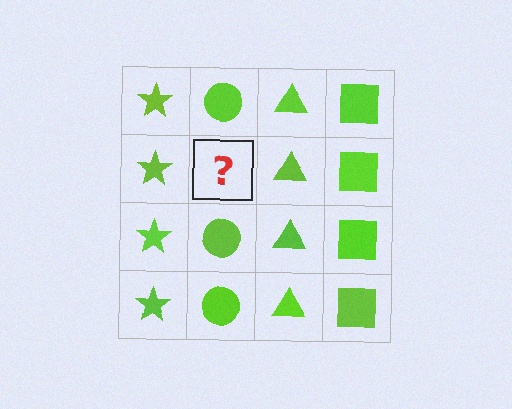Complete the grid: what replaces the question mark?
The question mark should be replaced with a lime circle.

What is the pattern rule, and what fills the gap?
The rule is that each column has a consistent shape. The gap should be filled with a lime circle.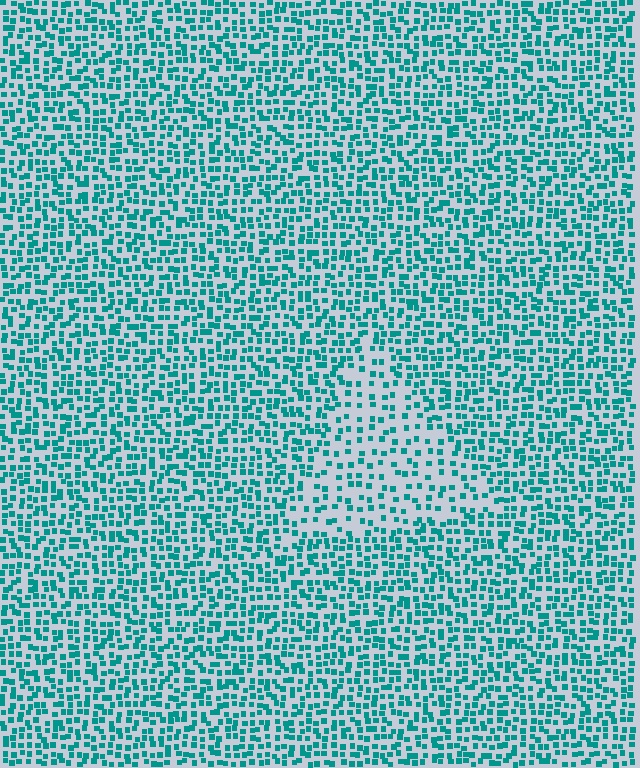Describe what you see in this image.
The image contains small teal elements arranged at two different densities. A triangle-shaped region is visible where the elements are less densely packed than the surrounding area.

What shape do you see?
I see a triangle.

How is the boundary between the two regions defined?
The boundary is defined by a change in element density (approximately 1.9x ratio). All elements are the same color, size, and shape.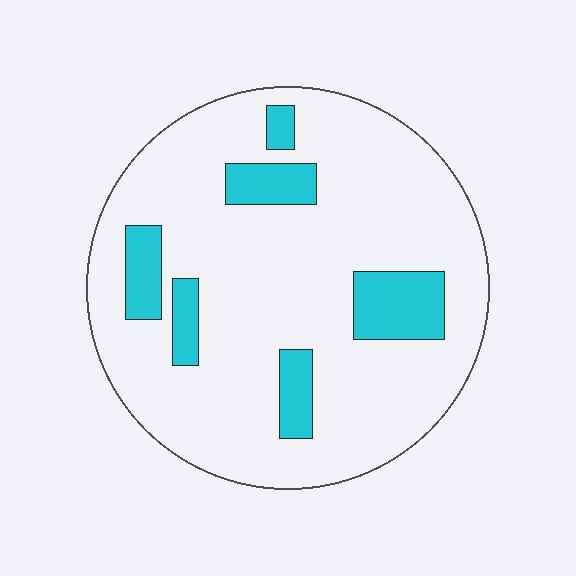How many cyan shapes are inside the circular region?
6.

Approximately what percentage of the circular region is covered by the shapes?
Approximately 15%.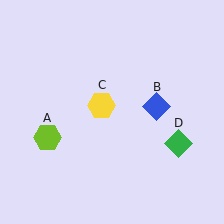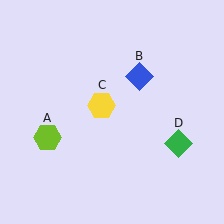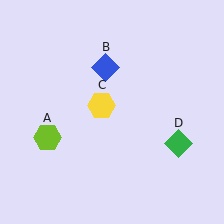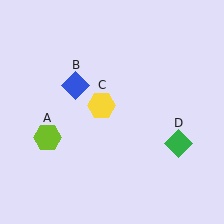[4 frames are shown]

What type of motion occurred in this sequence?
The blue diamond (object B) rotated counterclockwise around the center of the scene.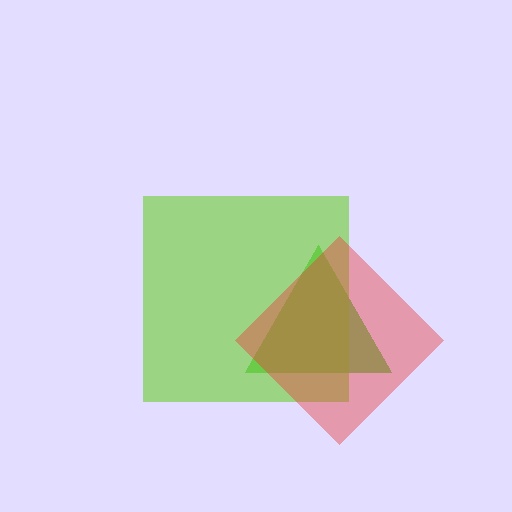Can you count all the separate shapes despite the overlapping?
Yes, there are 3 separate shapes.